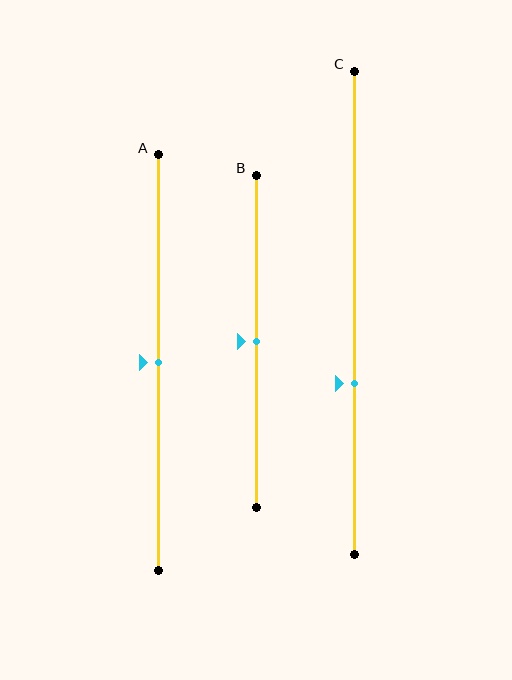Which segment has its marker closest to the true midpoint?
Segment A has its marker closest to the true midpoint.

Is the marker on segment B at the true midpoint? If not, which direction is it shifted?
Yes, the marker on segment B is at the true midpoint.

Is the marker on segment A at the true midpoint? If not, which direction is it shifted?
Yes, the marker on segment A is at the true midpoint.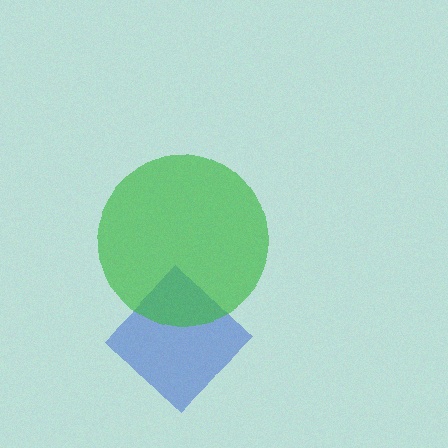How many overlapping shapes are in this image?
There are 2 overlapping shapes in the image.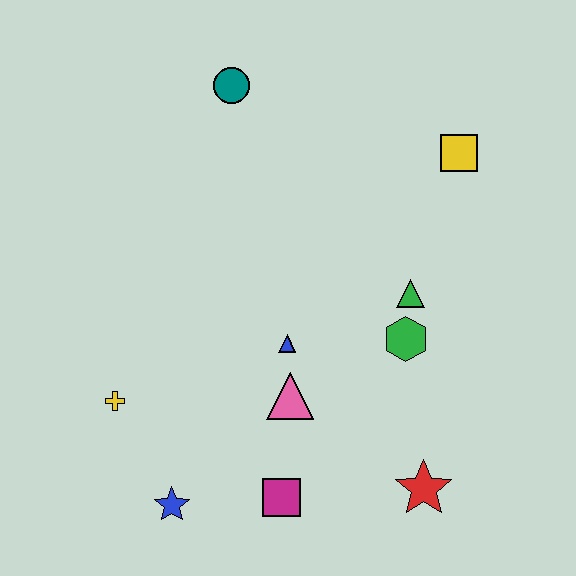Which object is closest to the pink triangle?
The blue triangle is closest to the pink triangle.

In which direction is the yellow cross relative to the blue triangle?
The yellow cross is to the left of the blue triangle.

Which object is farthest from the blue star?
The yellow square is farthest from the blue star.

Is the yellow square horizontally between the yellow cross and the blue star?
No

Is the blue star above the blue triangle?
No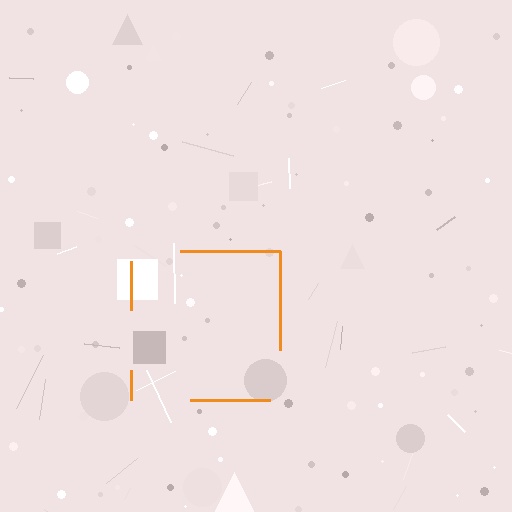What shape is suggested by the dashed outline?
The dashed outline suggests a square.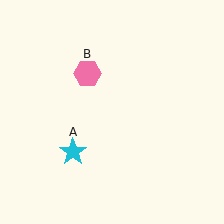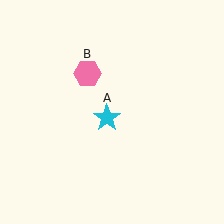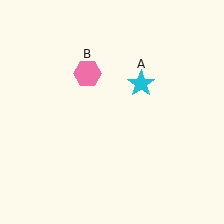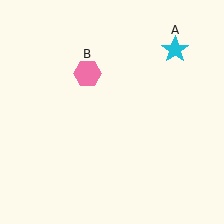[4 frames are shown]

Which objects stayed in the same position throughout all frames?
Pink hexagon (object B) remained stationary.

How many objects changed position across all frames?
1 object changed position: cyan star (object A).